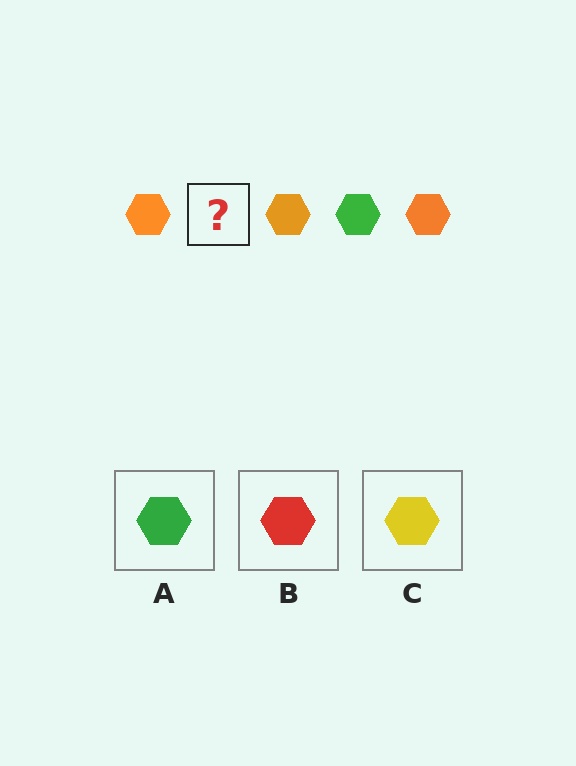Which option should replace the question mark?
Option A.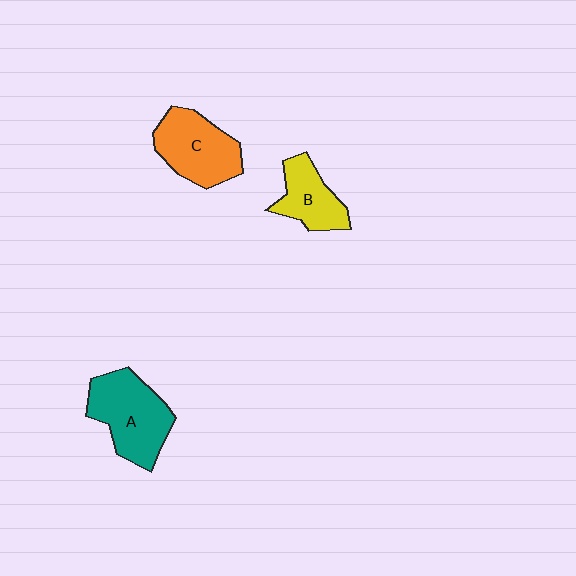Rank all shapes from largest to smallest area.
From largest to smallest: A (teal), C (orange), B (yellow).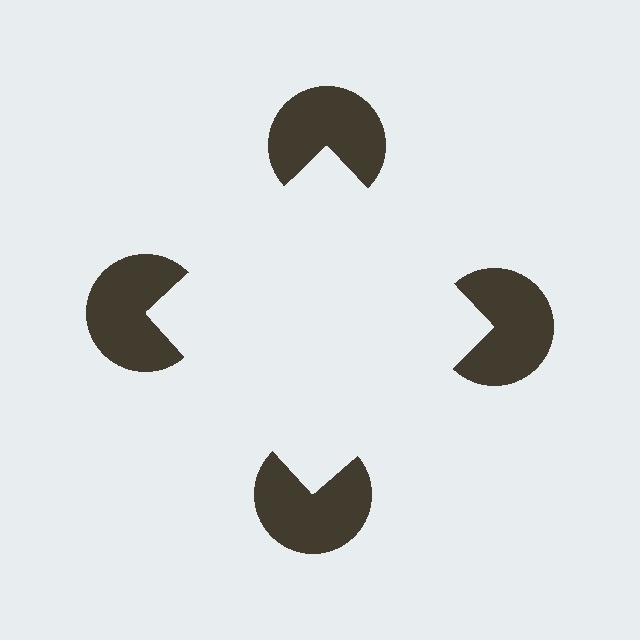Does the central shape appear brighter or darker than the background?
It typically appears slightly brighter than the background, even though no actual brightness change is drawn.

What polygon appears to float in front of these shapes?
An illusory square — its edges are inferred from the aligned wedge cuts in the pac-man discs, not physically drawn.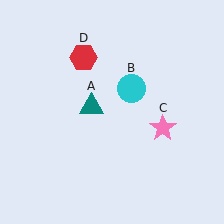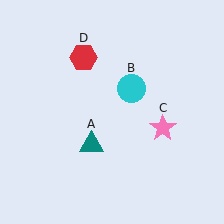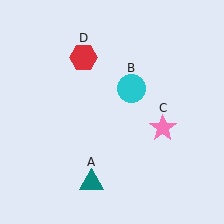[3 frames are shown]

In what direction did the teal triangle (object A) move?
The teal triangle (object A) moved down.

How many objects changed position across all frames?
1 object changed position: teal triangle (object A).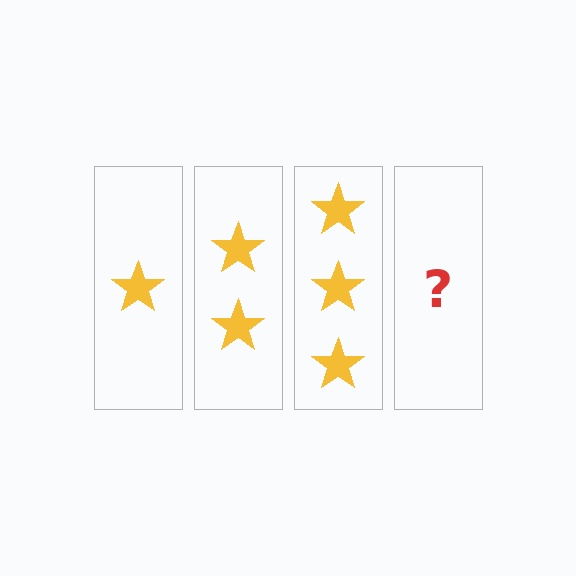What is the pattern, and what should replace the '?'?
The pattern is that each step adds one more star. The '?' should be 4 stars.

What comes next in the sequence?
The next element should be 4 stars.